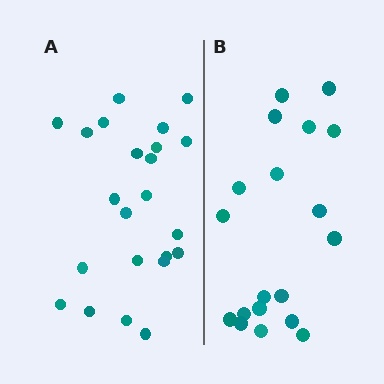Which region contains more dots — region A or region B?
Region A (the left region) has more dots.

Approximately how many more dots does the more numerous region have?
Region A has about 4 more dots than region B.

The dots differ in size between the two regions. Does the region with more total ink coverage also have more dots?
No. Region B has more total ink coverage because its dots are larger, but region A actually contains more individual dots. Total area can be misleading — the number of items is what matters here.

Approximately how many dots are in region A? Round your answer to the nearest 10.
About 20 dots. (The exact count is 23, which rounds to 20.)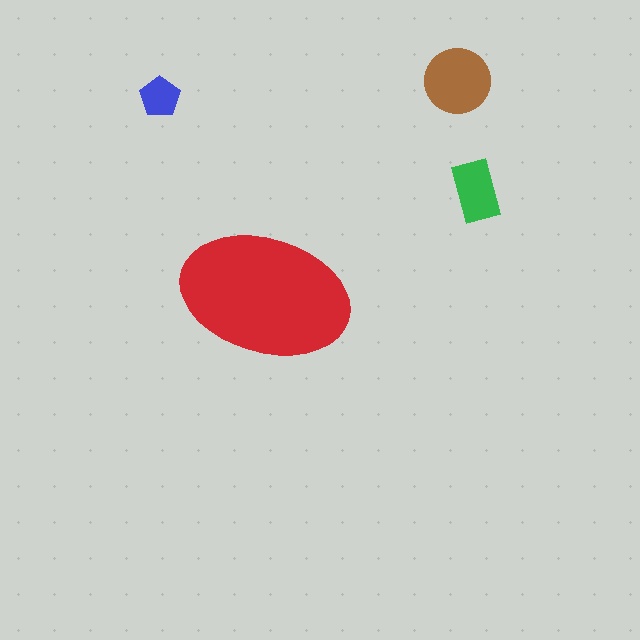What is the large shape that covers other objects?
A red ellipse.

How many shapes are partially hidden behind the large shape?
0 shapes are partially hidden.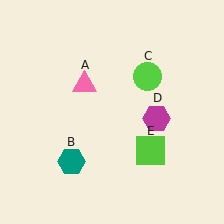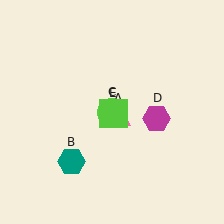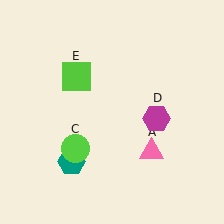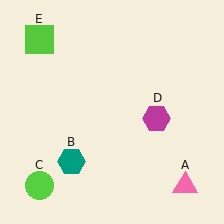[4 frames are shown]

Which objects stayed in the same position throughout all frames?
Teal hexagon (object B) and magenta hexagon (object D) remained stationary.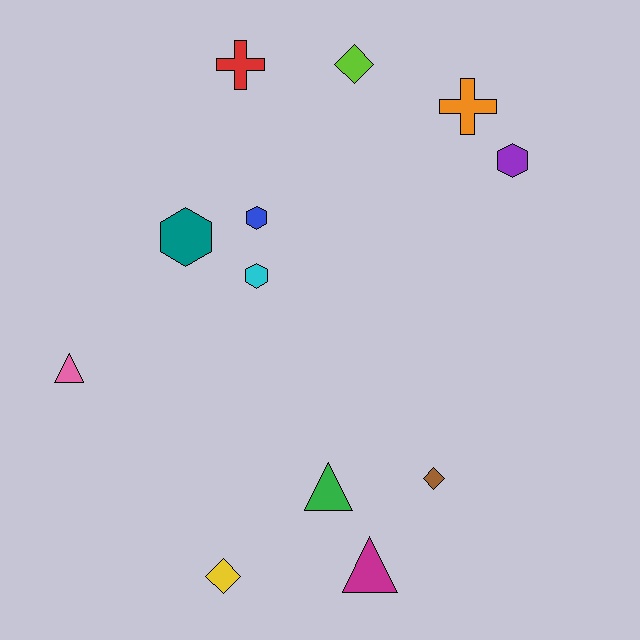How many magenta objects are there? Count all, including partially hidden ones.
There is 1 magenta object.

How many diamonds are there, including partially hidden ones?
There are 3 diamonds.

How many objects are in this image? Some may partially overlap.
There are 12 objects.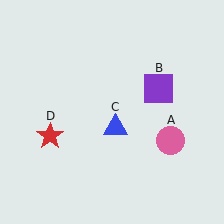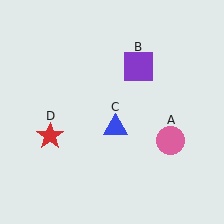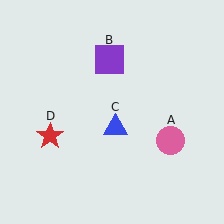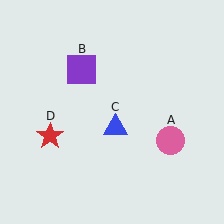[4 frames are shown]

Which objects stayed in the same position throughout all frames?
Pink circle (object A) and blue triangle (object C) and red star (object D) remained stationary.